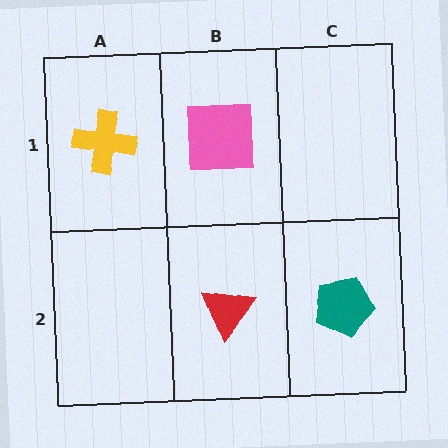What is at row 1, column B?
A pink square.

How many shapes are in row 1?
2 shapes.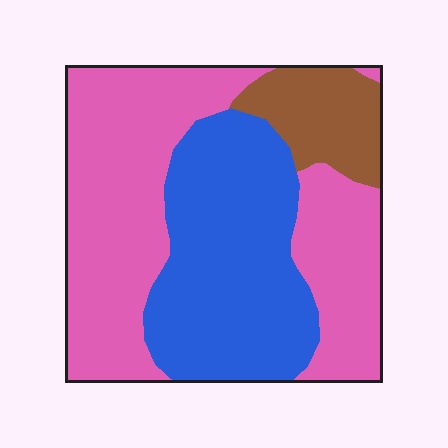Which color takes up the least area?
Brown, at roughly 10%.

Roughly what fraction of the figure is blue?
Blue takes up between a third and a half of the figure.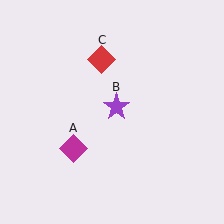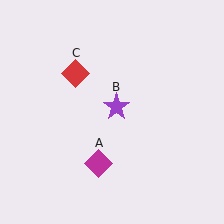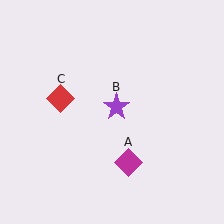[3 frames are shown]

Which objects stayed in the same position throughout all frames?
Purple star (object B) remained stationary.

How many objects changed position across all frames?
2 objects changed position: magenta diamond (object A), red diamond (object C).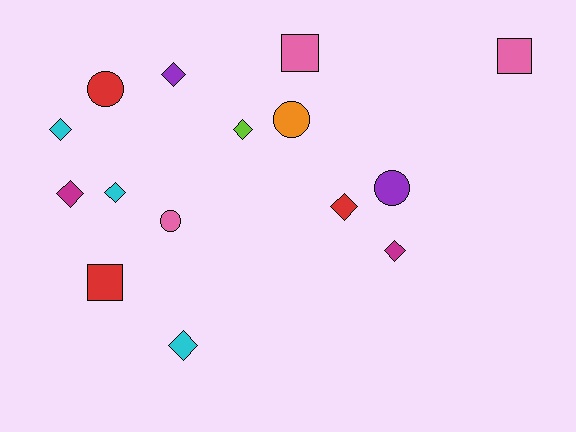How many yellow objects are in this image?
There are no yellow objects.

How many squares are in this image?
There are 3 squares.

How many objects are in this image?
There are 15 objects.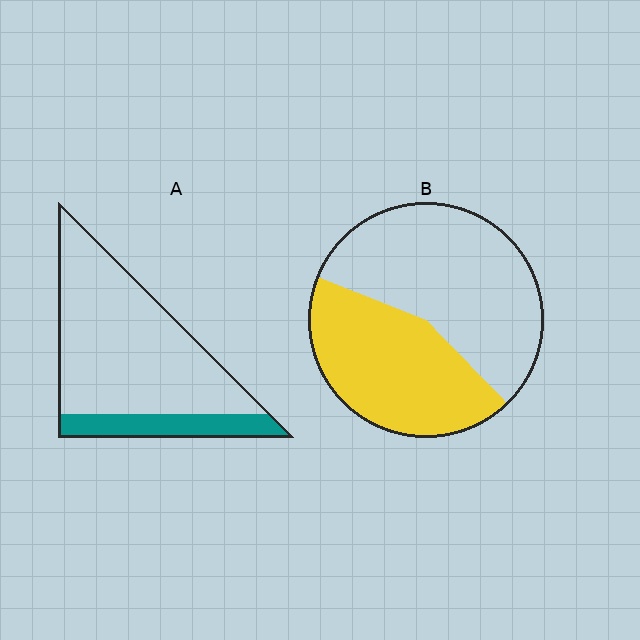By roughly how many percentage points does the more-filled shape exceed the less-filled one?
By roughly 25 percentage points (B over A).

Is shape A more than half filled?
No.